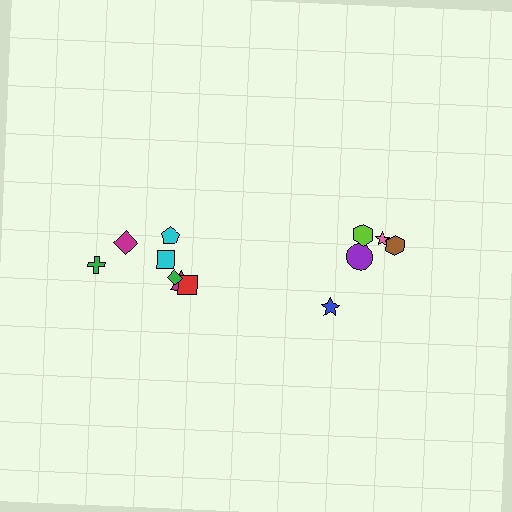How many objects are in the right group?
There are 5 objects.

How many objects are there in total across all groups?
There are 12 objects.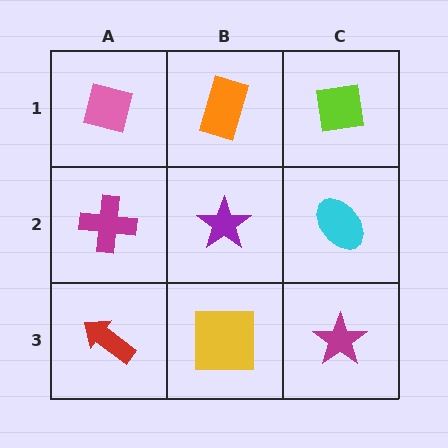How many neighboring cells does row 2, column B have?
4.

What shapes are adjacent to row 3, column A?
A magenta cross (row 2, column A), a yellow square (row 3, column B).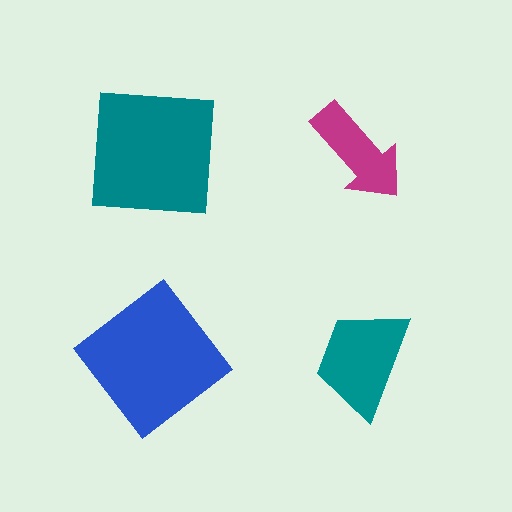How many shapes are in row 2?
2 shapes.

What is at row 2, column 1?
A blue diamond.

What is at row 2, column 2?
A teal trapezoid.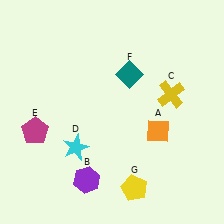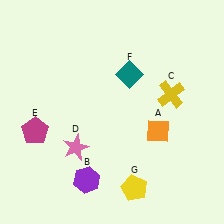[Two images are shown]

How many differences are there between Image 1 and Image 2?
There is 1 difference between the two images.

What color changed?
The star (D) changed from cyan in Image 1 to pink in Image 2.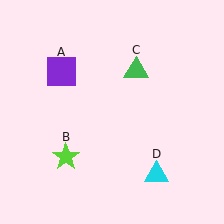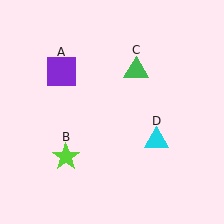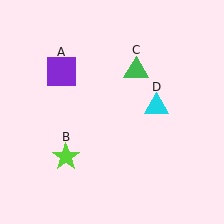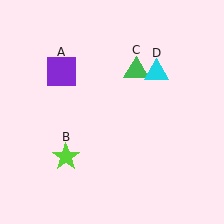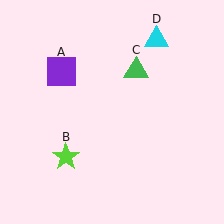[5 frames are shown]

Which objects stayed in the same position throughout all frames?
Purple square (object A) and lime star (object B) and green triangle (object C) remained stationary.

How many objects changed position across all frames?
1 object changed position: cyan triangle (object D).